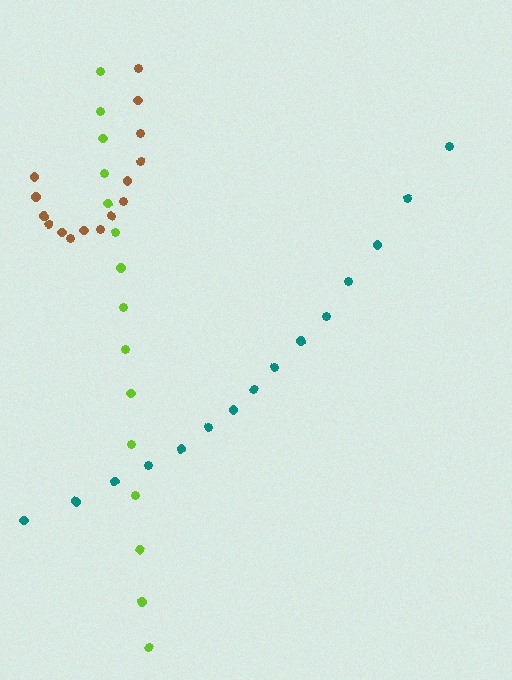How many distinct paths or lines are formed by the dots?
There are 3 distinct paths.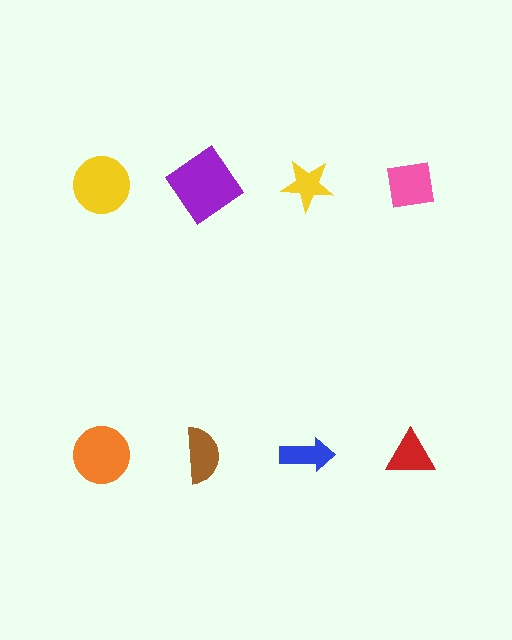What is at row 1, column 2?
A purple diamond.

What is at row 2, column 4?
A red triangle.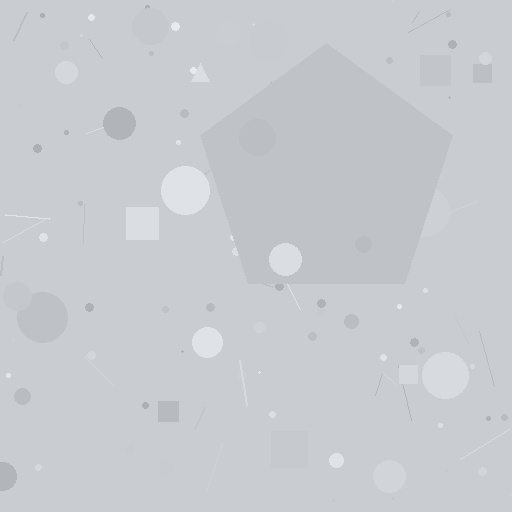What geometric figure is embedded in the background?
A pentagon is embedded in the background.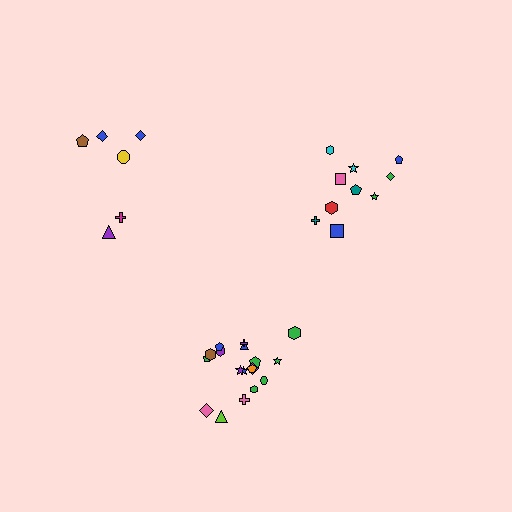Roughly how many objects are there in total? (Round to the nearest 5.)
Roughly 35 objects in total.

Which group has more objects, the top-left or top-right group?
The top-right group.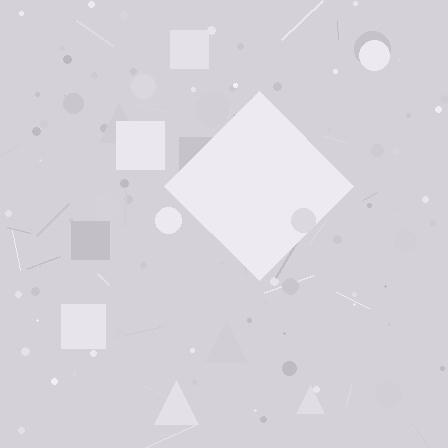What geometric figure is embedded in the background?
A diamond is embedded in the background.